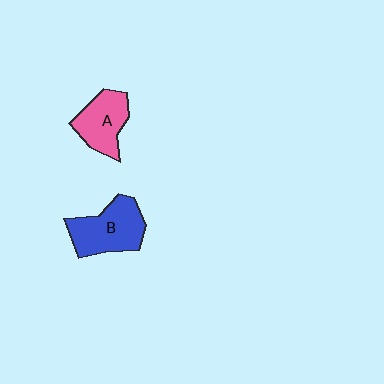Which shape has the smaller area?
Shape A (pink).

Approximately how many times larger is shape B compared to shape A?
Approximately 1.3 times.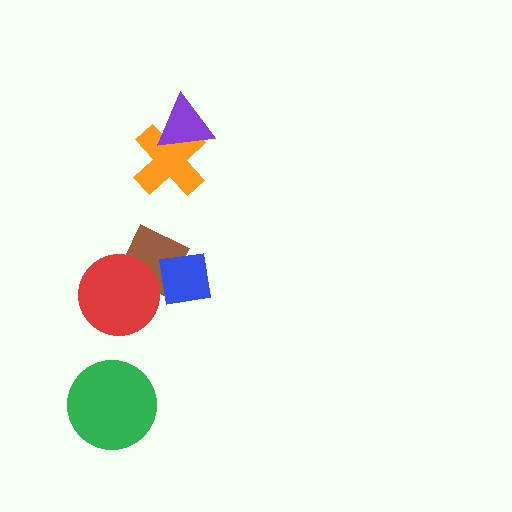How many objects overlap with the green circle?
0 objects overlap with the green circle.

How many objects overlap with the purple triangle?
1 object overlaps with the purple triangle.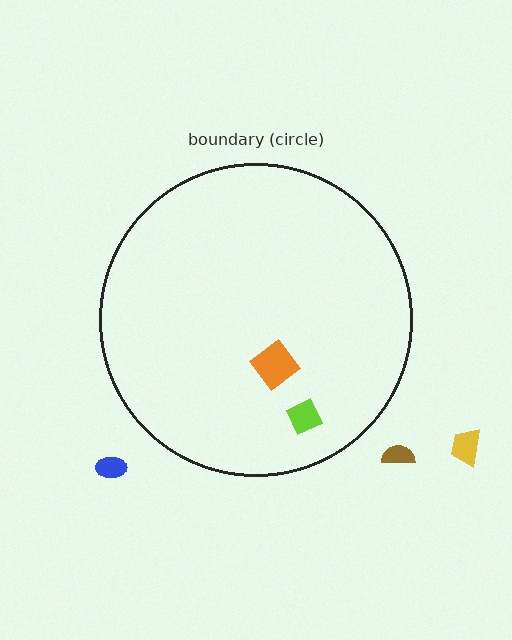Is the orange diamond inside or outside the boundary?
Inside.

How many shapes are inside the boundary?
2 inside, 3 outside.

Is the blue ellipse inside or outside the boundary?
Outside.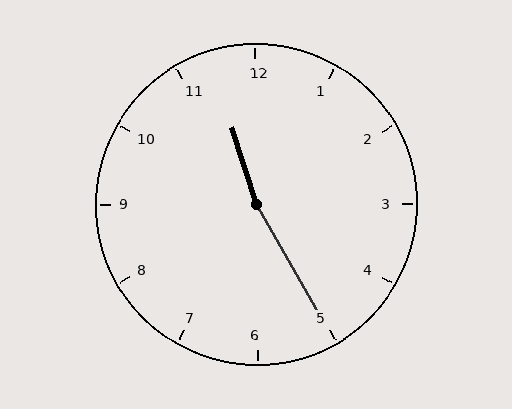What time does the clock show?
11:25.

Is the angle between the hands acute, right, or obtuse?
It is obtuse.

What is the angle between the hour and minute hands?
Approximately 168 degrees.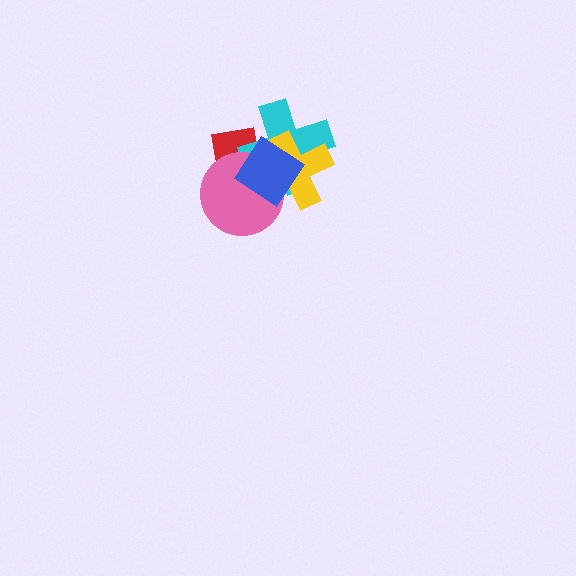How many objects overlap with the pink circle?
4 objects overlap with the pink circle.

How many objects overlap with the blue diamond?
4 objects overlap with the blue diamond.